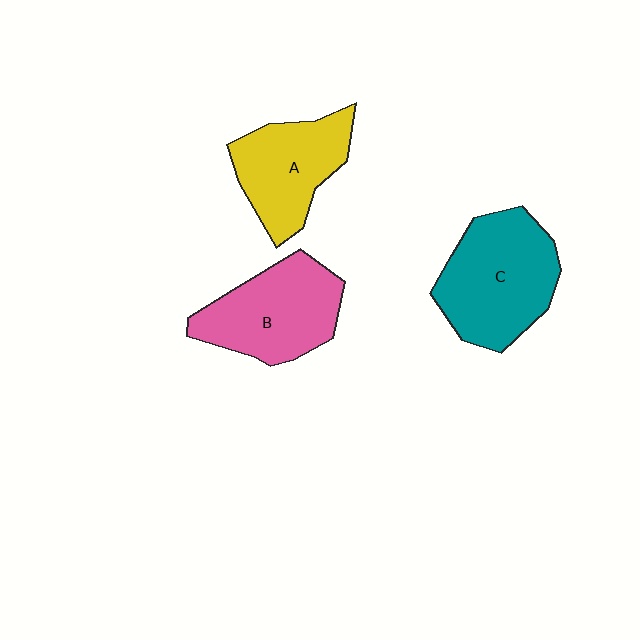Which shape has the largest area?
Shape C (teal).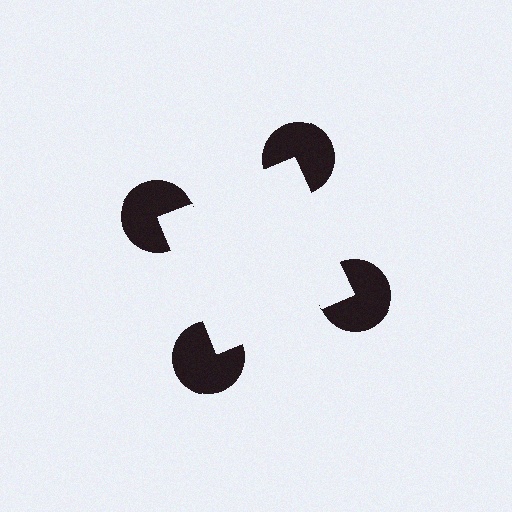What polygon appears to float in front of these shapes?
An illusory square — its edges are inferred from the aligned wedge cuts in the pac-man discs, not physically drawn.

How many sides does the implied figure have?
4 sides.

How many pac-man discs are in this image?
There are 4 — one at each vertex of the illusory square.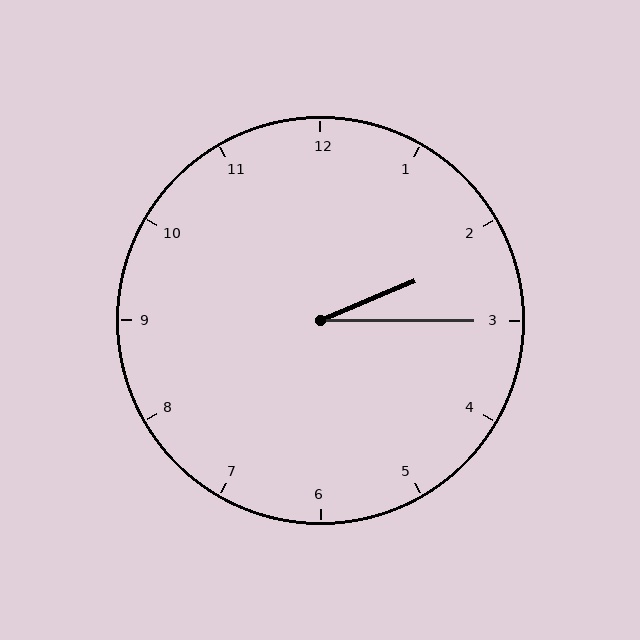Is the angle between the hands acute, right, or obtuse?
It is acute.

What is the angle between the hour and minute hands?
Approximately 22 degrees.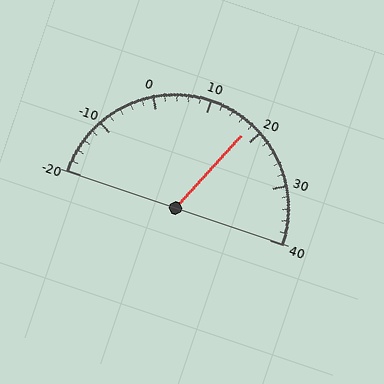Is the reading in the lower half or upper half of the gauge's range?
The reading is in the upper half of the range (-20 to 40).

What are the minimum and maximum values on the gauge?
The gauge ranges from -20 to 40.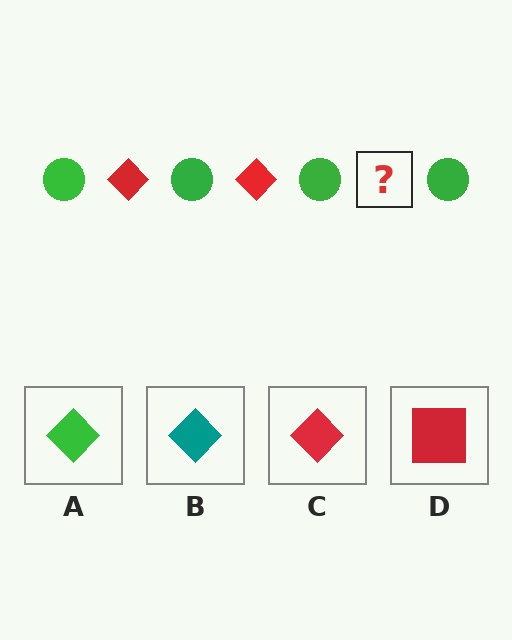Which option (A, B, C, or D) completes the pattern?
C.